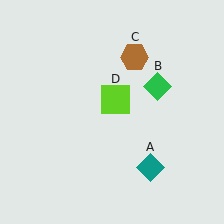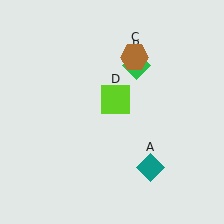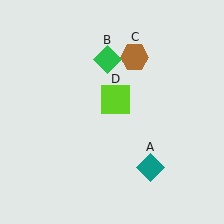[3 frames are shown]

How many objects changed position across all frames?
1 object changed position: green diamond (object B).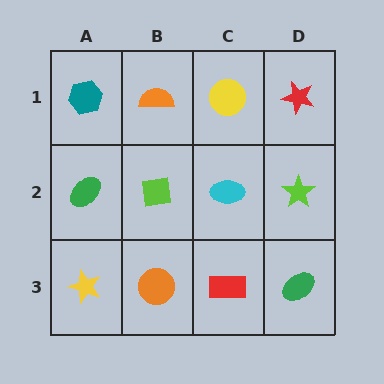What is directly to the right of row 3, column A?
An orange circle.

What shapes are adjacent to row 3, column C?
A cyan ellipse (row 2, column C), an orange circle (row 3, column B), a green ellipse (row 3, column D).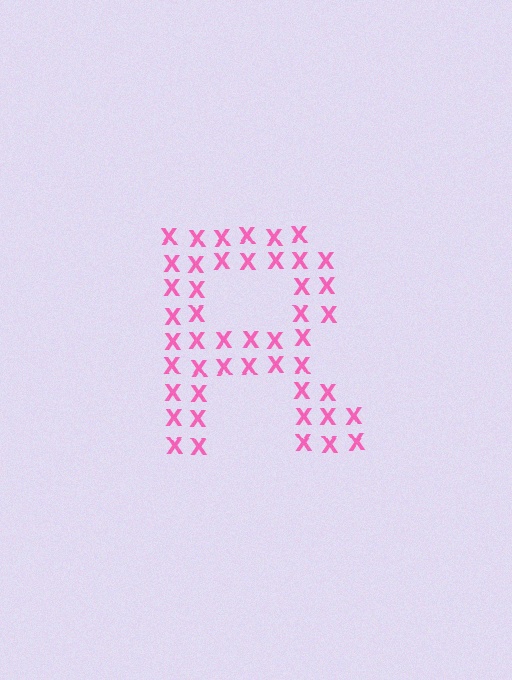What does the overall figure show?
The overall figure shows the letter R.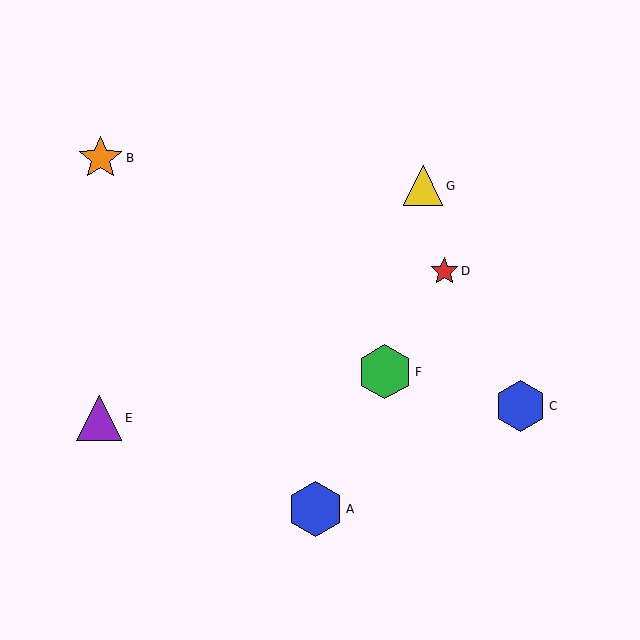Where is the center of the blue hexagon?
The center of the blue hexagon is at (315, 509).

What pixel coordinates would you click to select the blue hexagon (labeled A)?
Click at (315, 509) to select the blue hexagon A.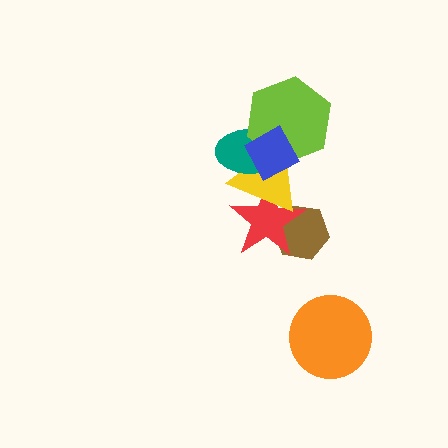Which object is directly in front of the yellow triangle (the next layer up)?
The teal ellipse is directly in front of the yellow triangle.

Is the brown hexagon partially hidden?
Yes, it is partially covered by another shape.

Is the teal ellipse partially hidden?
Yes, it is partially covered by another shape.